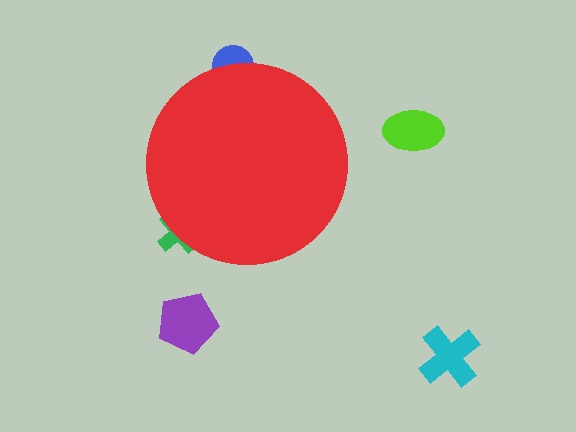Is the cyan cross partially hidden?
No, the cyan cross is fully visible.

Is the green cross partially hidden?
Yes, the green cross is partially hidden behind the red circle.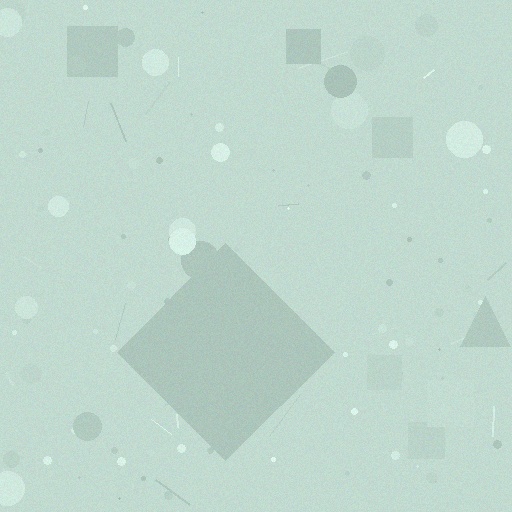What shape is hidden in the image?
A diamond is hidden in the image.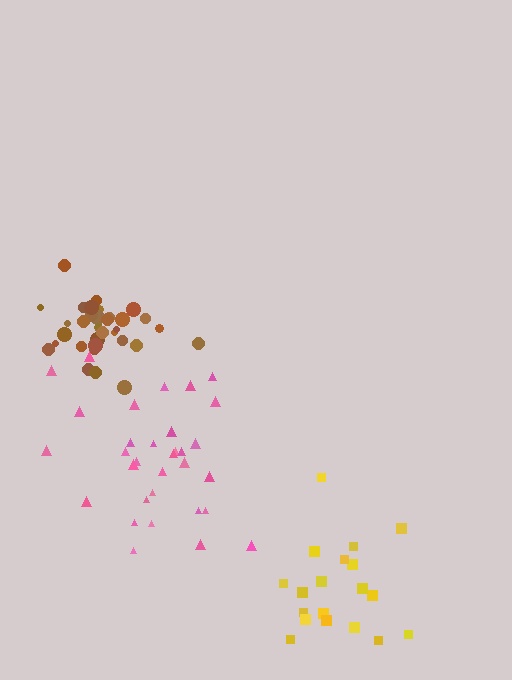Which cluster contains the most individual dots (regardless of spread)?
Brown (34).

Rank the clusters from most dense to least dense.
brown, pink, yellow.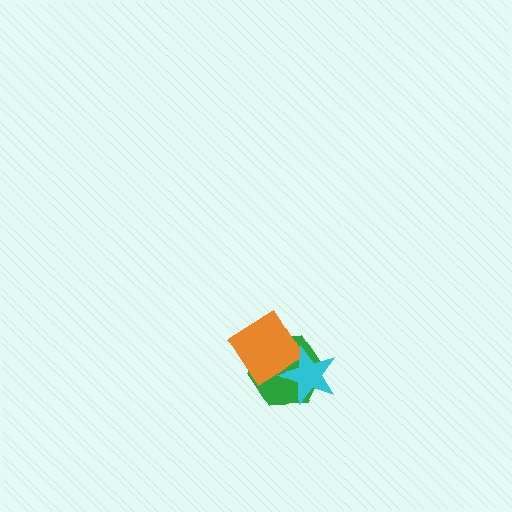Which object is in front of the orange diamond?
The cyan star is in front of the orange diamond.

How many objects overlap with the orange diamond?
2 objects overlap with the orange diamond.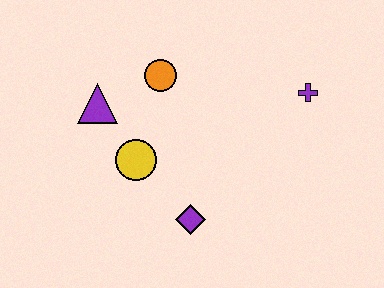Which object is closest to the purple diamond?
The yellow circle is closest to the purple diamond.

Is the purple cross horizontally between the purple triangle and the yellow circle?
No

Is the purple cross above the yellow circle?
Yes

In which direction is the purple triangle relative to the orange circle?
The purple triangle is to the left of the orange circle.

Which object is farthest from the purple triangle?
The purple cross is farthest from the purple triangle.